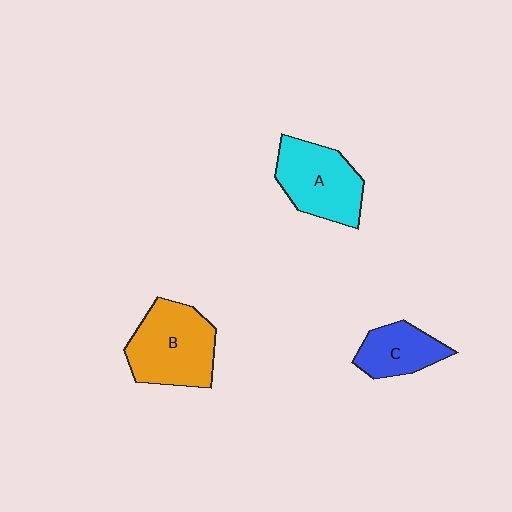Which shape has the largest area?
Shape B (orange).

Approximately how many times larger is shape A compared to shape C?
Approximately 1.5 times.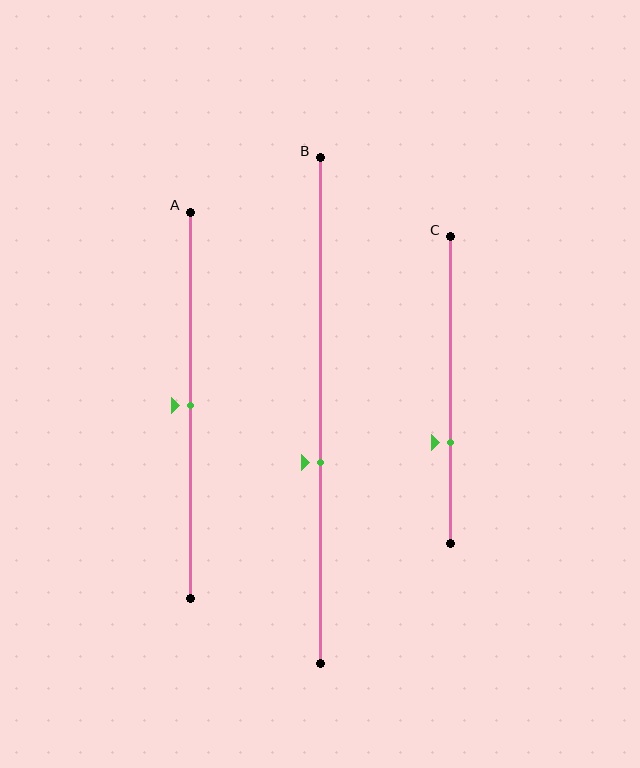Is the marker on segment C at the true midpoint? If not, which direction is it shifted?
No, the marker on segment C is shifted downward by about 17% of the segment length.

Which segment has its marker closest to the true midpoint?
Segment A has its marker closest to the true midpoint.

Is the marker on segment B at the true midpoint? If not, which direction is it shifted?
No, the marker on segment B is shifted downward by about 10% of the segment length.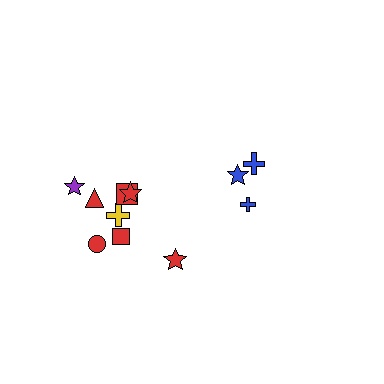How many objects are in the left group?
There are 8 objects.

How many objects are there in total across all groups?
There are 11 objects.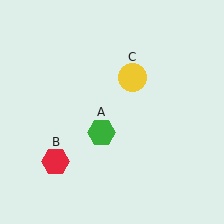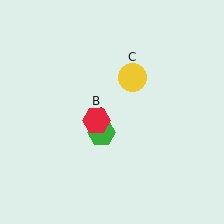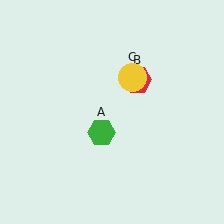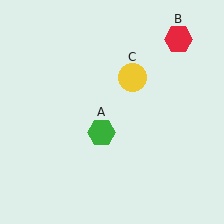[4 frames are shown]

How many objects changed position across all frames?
1 object changed position: red hexagon (object B).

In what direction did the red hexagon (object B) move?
The red hexagon (object B) moved up and to the right.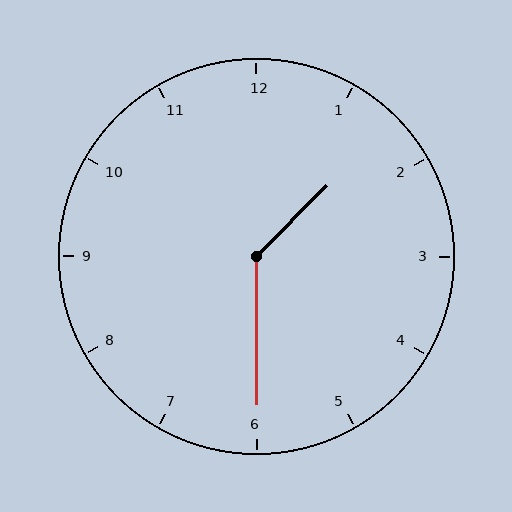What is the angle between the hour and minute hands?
Approximately 135 degrees.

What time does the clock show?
1:30.